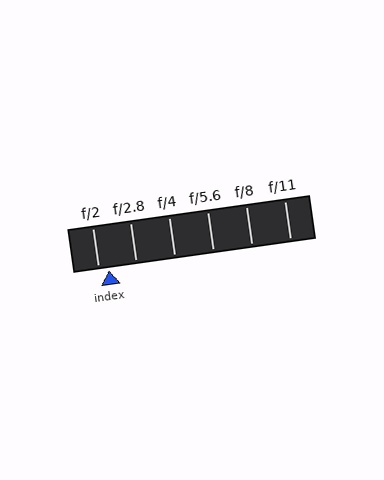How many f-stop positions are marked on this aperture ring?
There are 6 f-stop positions marked.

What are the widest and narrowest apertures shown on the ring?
The widest aperture shown is f/2 and the narrowest is f/11.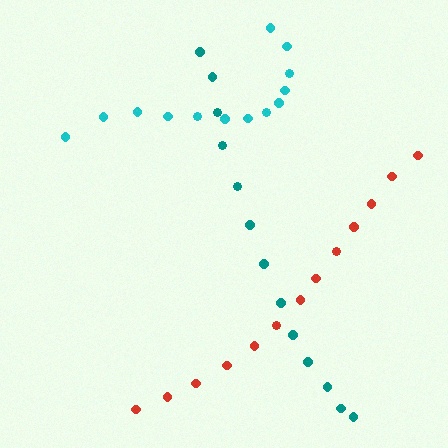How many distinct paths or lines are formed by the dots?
There are 3 distinct paths.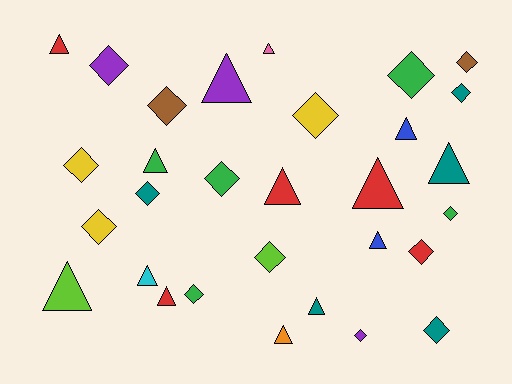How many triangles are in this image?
There are 14 triangles.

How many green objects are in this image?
There are 5 green objects.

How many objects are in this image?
There are 30 objects.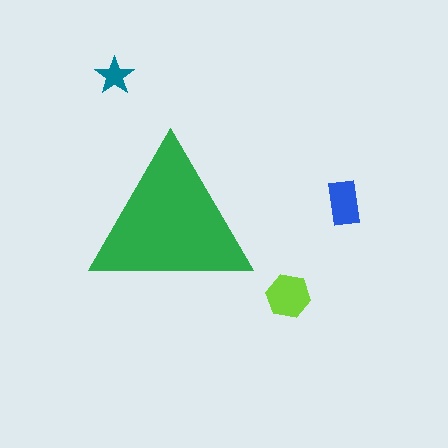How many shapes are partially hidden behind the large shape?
0 shapes are partially hidden.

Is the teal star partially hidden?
No, the teal star is fully visible.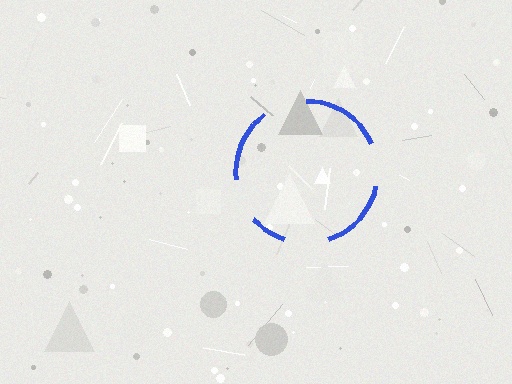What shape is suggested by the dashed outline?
The dashed outline suggests a circle.